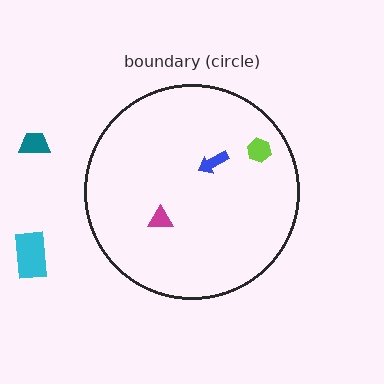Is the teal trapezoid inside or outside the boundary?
Outside.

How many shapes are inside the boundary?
3 inside, 2 outside.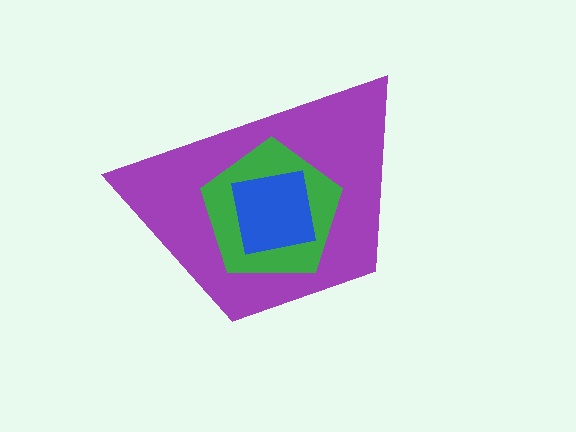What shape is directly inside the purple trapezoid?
The green pentagon.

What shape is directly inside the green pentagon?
The blue square.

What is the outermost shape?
The purple trapezoid.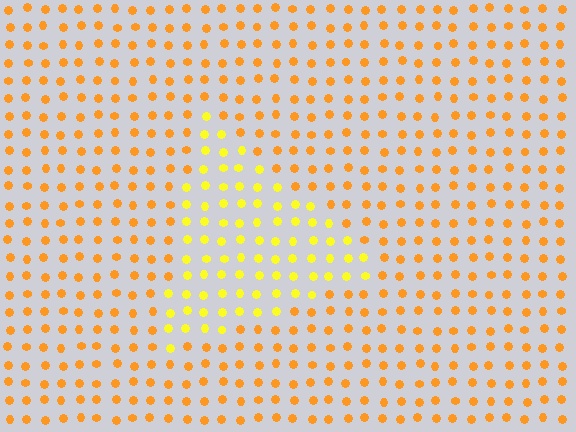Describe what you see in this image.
The image is filled with small orange elements in a uniform arrangement. A triangle-shaped region is visible where the elements are tinted to a slightly different hue, forming a subtle color boundary.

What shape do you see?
I see a triangle.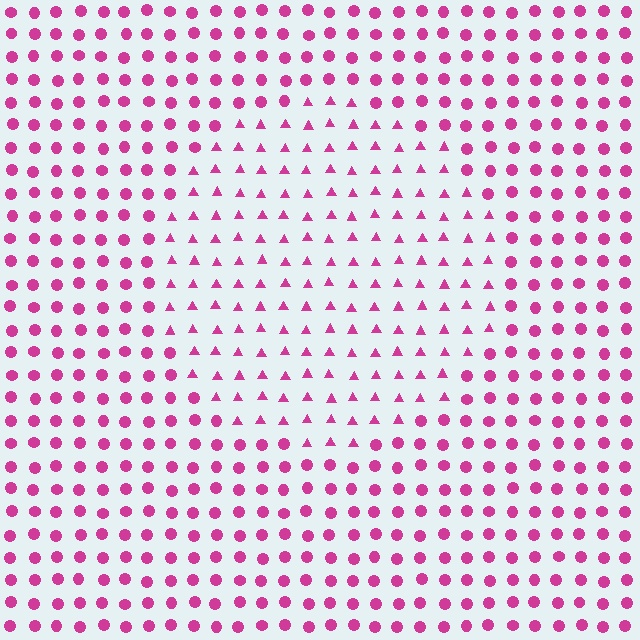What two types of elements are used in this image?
The image uses triangles inside the circle region and circles outside it.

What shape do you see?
I see a circle.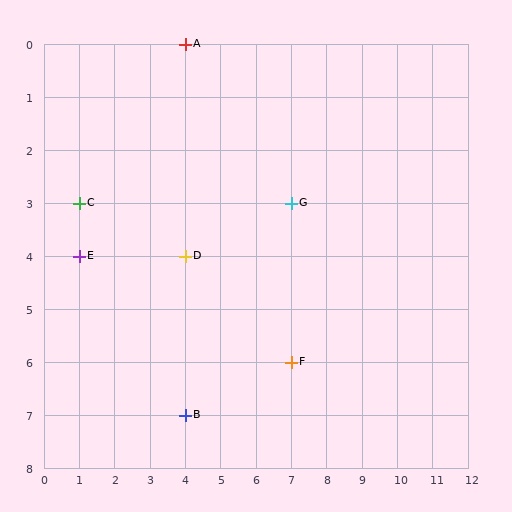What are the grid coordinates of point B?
Point B is at grid coordinates (4, 7).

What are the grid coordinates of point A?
Point A is at grid coordinates (4, 0).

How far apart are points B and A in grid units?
Points B and A are 7 rows apart.